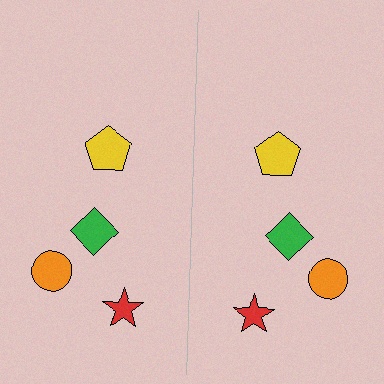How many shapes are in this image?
There are 8 shapes in this image.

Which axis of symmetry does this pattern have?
The pattern has a vertical axis of symmetry running through the center of the image.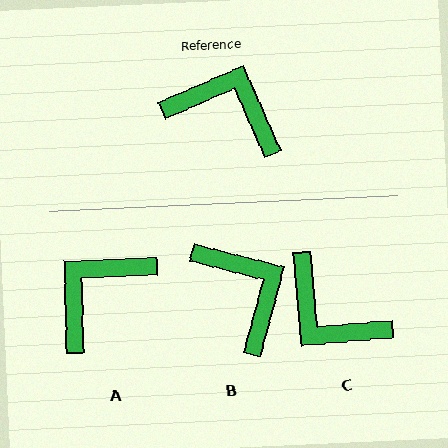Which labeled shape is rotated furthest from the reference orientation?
C, about 161 degrees away.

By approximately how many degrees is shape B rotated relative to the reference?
Approximately 38 degrees clockwise.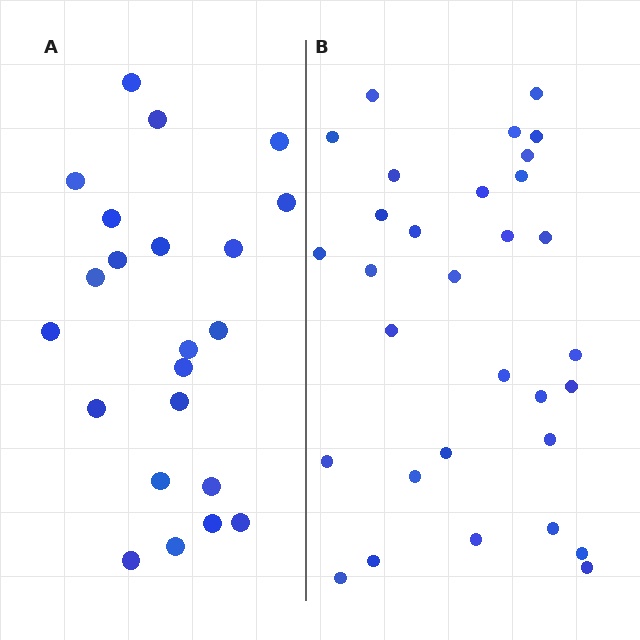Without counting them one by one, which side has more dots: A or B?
Region B (the right region) has more dots.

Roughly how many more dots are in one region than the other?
Region B has roughly 8 or so more dots than region A.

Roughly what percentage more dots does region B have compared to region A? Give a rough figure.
About 40% more.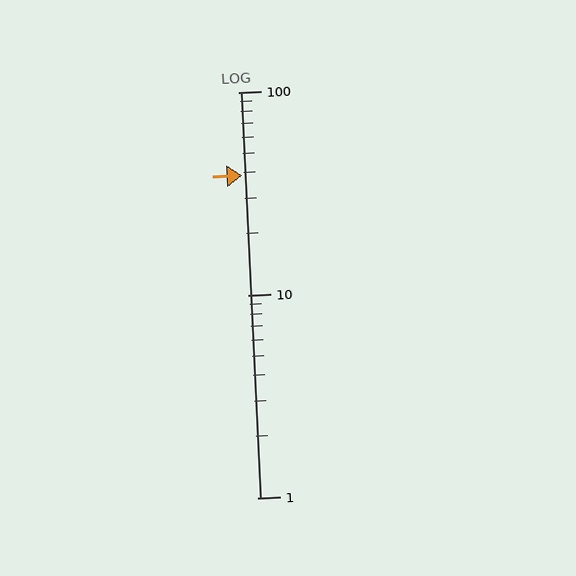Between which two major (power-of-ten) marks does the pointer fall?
The pointer is between 10 and 100.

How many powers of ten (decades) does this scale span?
The scale spans 2 decades, from 1 to 100.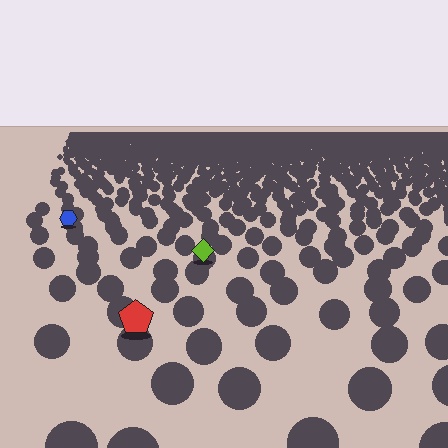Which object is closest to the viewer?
The red pentagon is closest. The texture marks near it are larger and more spread out.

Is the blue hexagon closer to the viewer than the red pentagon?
No. The red pentagon is closer — you can tell from the texture gradient: the ground texture is coarser near it.